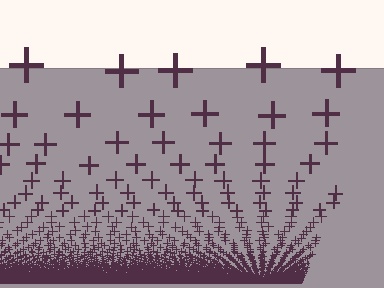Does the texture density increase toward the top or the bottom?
Density increases toward the bottom.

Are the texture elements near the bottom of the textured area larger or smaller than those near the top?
Smaller. The gradient is inverted — elements near the bottom are smaller and denser.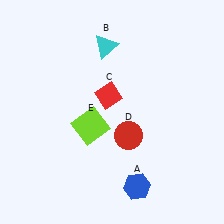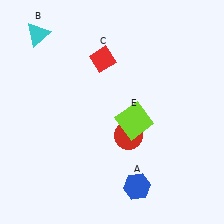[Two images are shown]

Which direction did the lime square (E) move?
The lime square (E) moved right.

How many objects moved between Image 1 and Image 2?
3 objects moved between the two images.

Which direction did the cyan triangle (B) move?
The cyan triangle (B) moved left.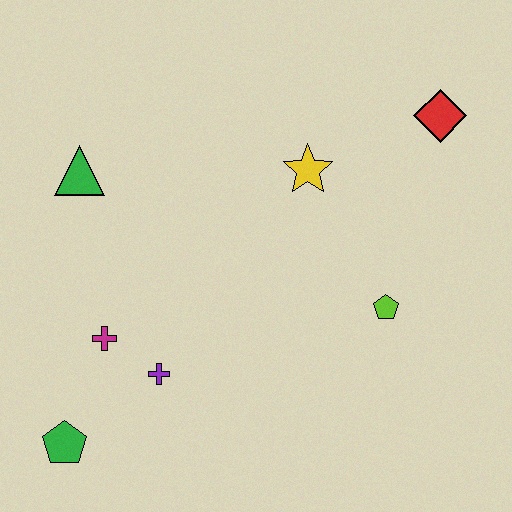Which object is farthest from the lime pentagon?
The green pentagon is farthest from the lime pentagon.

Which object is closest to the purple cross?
The magenta cross is closest to the purple cross.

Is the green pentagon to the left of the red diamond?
Yes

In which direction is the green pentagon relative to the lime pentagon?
The green pentagon is to the left of the lime pentagon.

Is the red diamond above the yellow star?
Yes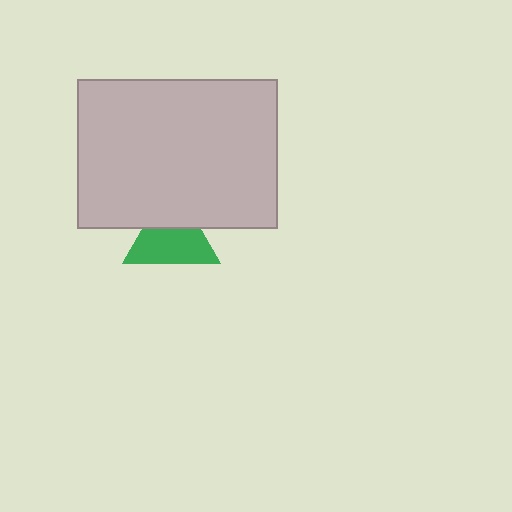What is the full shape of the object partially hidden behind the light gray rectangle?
The partially hidden object is a green triangle.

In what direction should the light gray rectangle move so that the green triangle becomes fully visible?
The light gray rectangle should move up. That is the shortest direction to clear the overlap and leave the green triangle fully visible.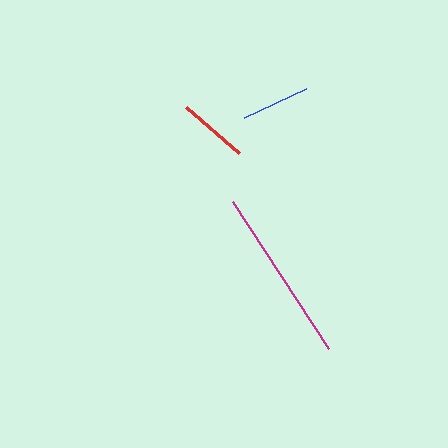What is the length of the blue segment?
The blue segment is approximately 69 pixels long.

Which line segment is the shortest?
The blue line is the shortest at approximately 69 pixels.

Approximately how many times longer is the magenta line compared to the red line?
The magenta line is approximately 2.5 times the length of the red line.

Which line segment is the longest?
The magenta line is the longest at approximately 176 pixels.